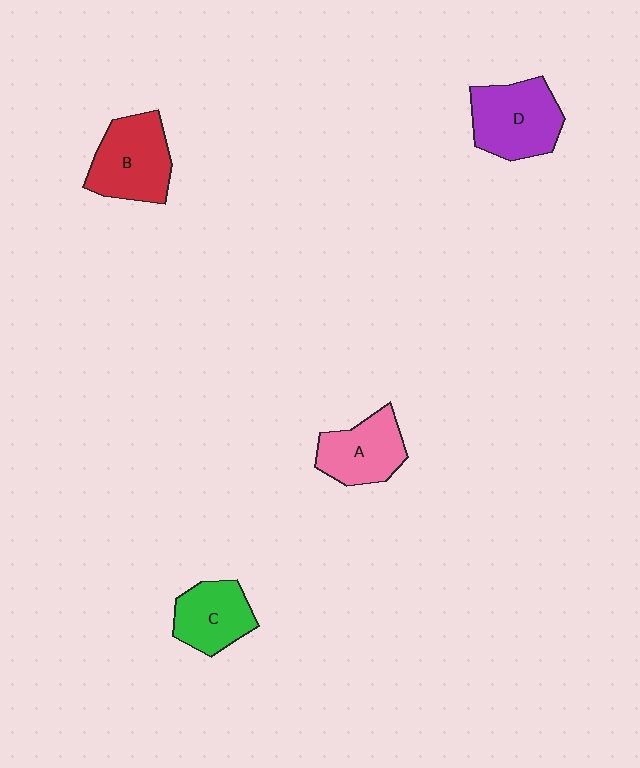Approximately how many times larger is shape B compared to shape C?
Approximately 1.3 times.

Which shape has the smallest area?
Shape C (green).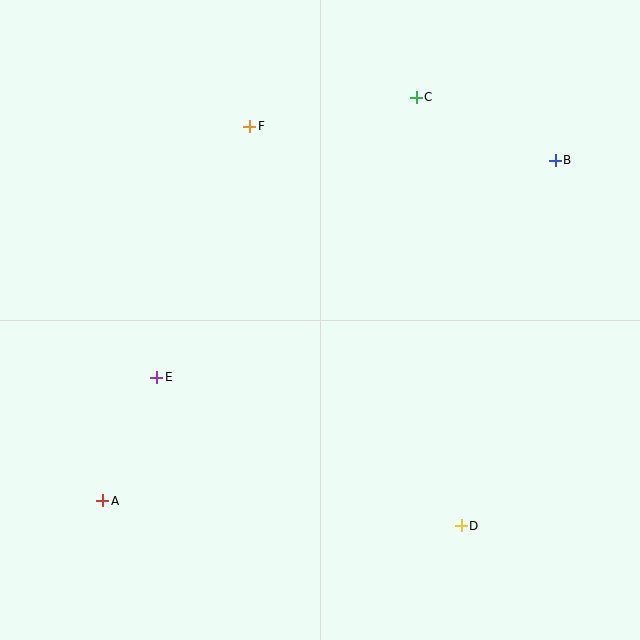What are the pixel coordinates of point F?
Point F is at (250, 126).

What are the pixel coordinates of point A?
Point A is at (103, 501).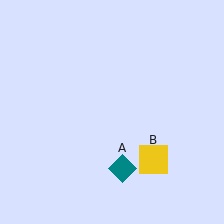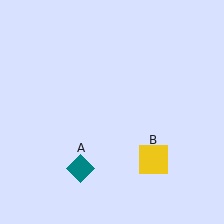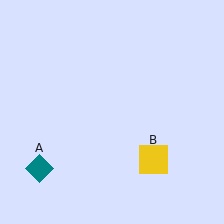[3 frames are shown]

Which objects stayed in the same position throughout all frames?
Yellow square (object B) remained stationary.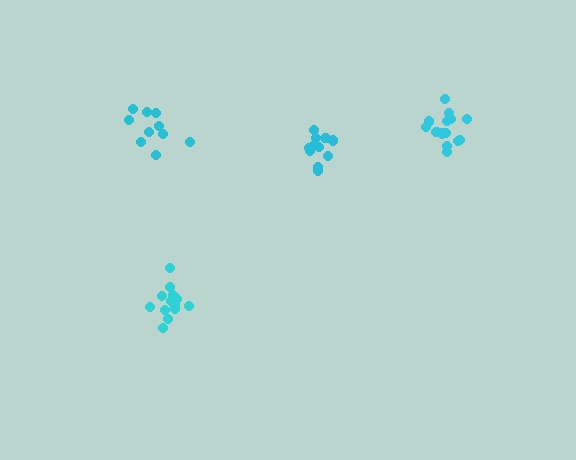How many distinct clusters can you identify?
There are 4 distinct clusters.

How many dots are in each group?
Group 1: 12 dots, Group 2: 13 dots, Group 3: 10 dots, Group 4: 14 dots (49 total).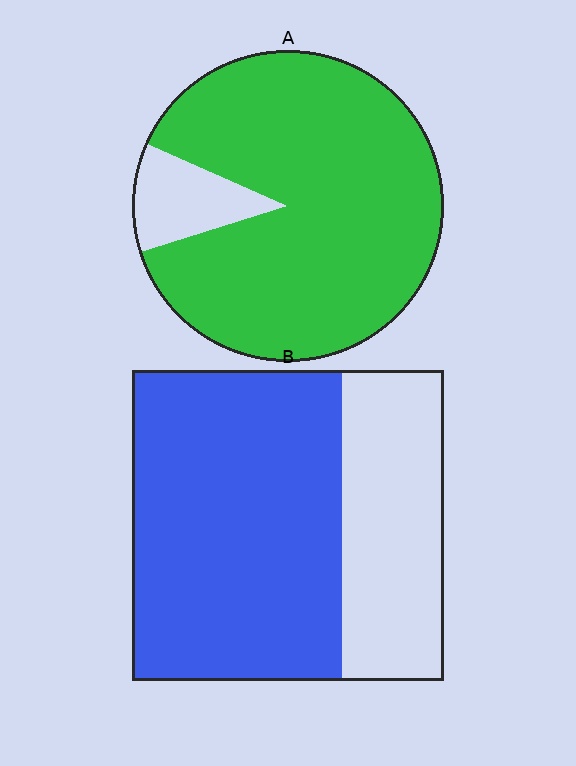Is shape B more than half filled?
Yes.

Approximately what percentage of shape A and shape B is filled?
A is approximately 90% and B is approximately 65%.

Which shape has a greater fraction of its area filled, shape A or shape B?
Shape A.